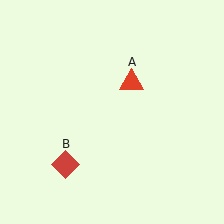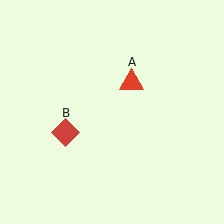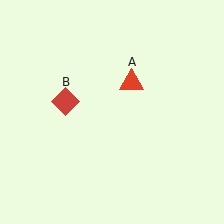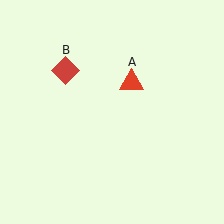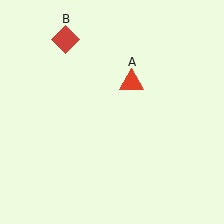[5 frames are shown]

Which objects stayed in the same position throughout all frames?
Red triangle (object A) remained stationary.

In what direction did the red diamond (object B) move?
The red diamond (object B) moved up.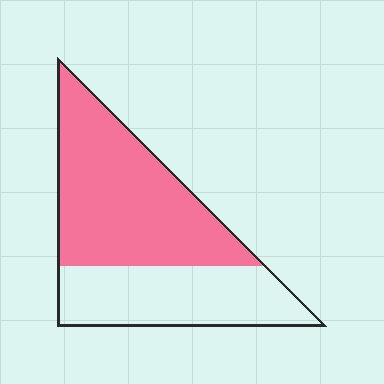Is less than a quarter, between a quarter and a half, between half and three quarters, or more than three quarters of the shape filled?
Between half and three quarters.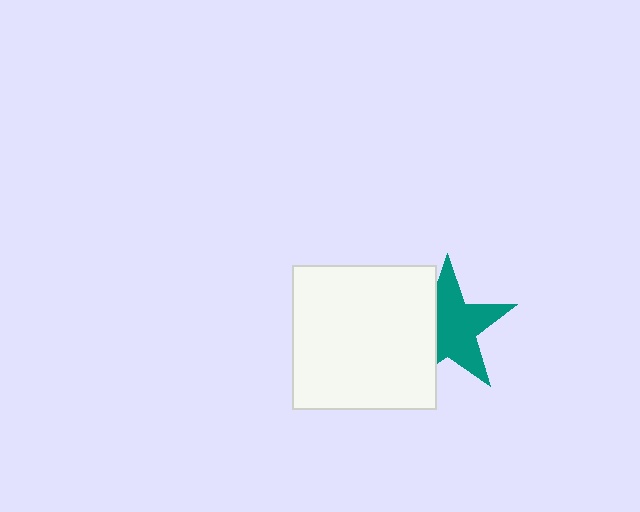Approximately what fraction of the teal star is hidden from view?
Roughly 36% of the teal star is hidden behind the white square.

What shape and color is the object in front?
The object in front is a white square.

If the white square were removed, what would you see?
You would see the complete teal star.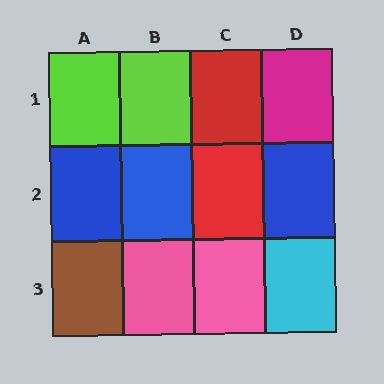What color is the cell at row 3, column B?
Pink.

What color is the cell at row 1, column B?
Lime.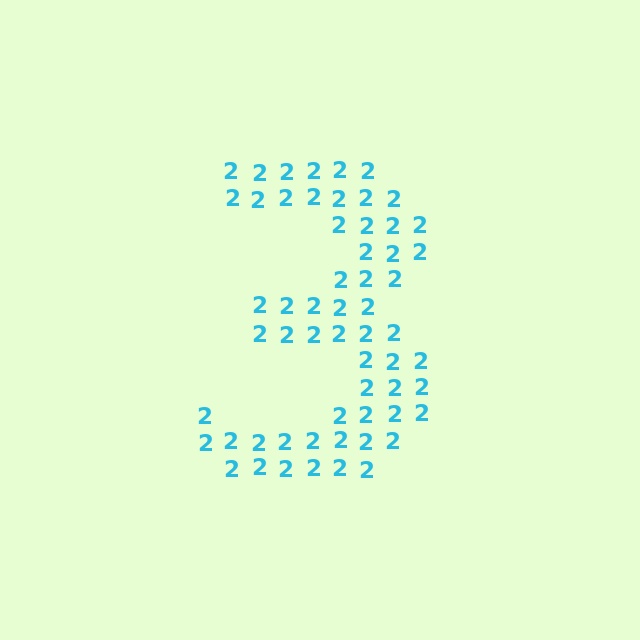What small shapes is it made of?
It is made of small digit 2's.